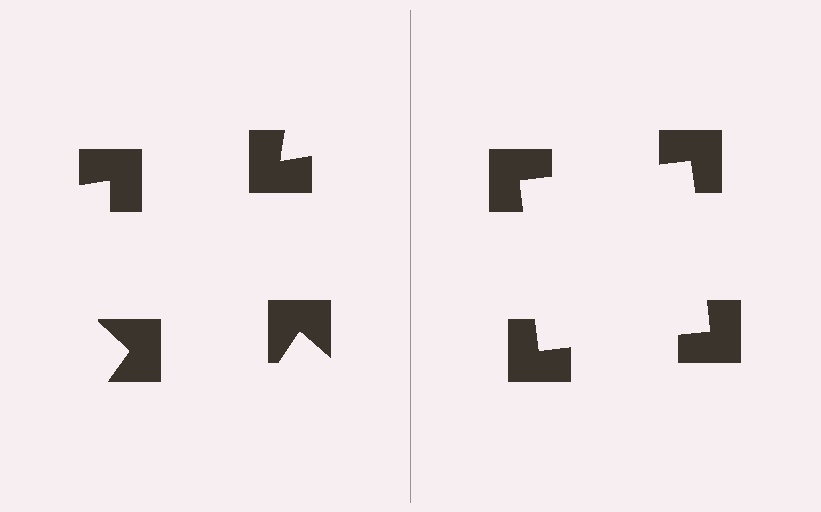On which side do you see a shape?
An illusory square appears on the right side. On the left side the wedge cuts are rotated, so no coherent shape forms.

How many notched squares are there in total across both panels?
8 — 4 on each side.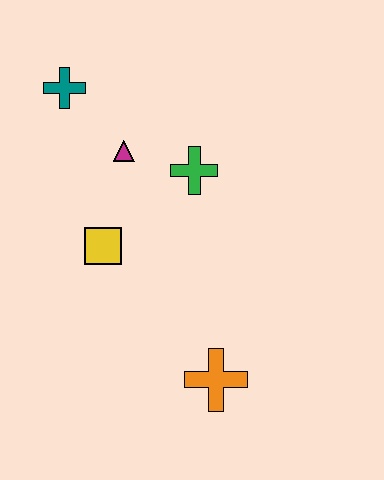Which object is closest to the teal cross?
The magenta triangle is closest to the teal cross.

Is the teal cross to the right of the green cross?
No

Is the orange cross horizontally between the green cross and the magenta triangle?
No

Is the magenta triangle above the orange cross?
Yes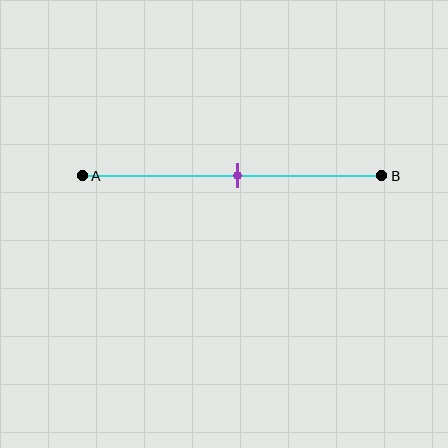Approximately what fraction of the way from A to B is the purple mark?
The purple mark is approximately 50% of the way from A to B.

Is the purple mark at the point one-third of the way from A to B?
No, the mark is at about 50% from A, not at the 33% one-third point.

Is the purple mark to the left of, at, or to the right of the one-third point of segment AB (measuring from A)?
The purple mark is to the right of the one-third point of segment AB.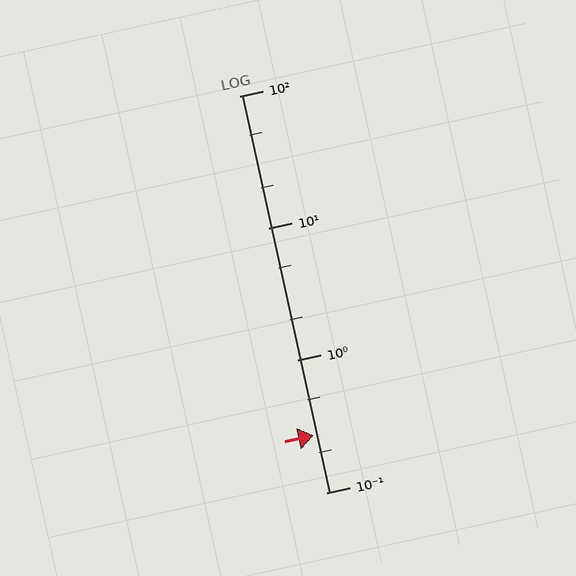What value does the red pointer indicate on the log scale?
The pointer indicates approximately 0.27.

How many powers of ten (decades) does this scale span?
The scale spans 3 decades, from 0.1 to 100.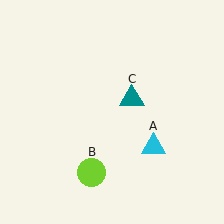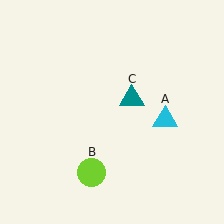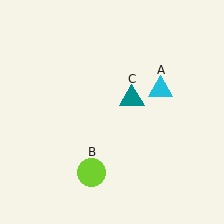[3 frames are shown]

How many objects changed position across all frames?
1 object changed position: cyan triangle (object A).